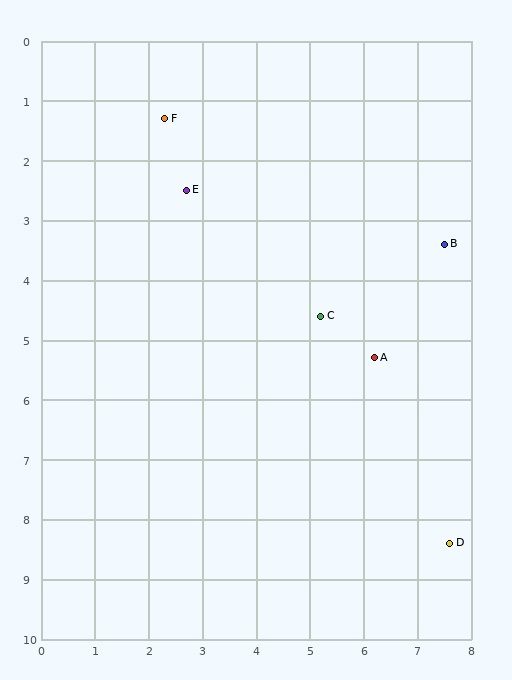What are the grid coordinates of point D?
Point D is at approximately (7.6, 8.4).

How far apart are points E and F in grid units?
Points E and F are about 1.3 grid units apart.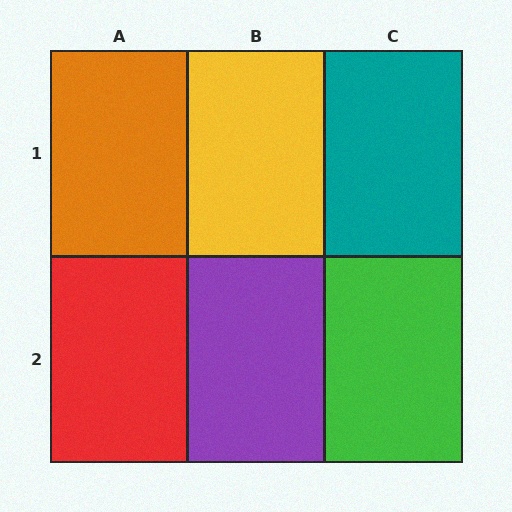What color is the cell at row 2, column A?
Red.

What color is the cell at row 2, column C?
Green.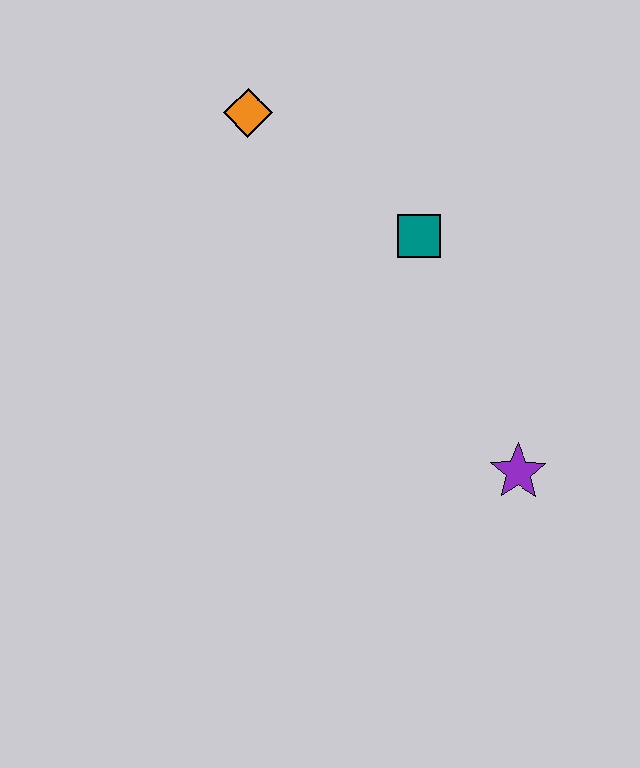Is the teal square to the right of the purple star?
No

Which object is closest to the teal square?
The orange diamond is closest to the teal square.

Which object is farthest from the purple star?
The orange diamond is farthest from the purple star.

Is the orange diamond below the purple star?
No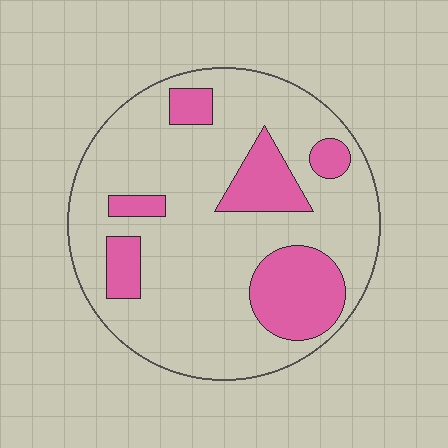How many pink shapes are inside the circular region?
6.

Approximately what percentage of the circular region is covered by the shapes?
Approximately 25%.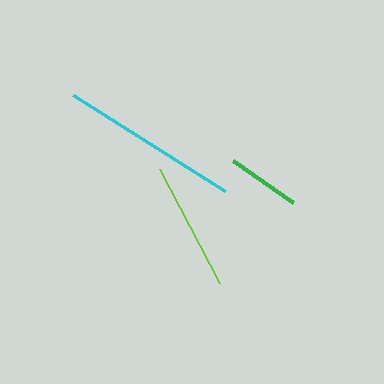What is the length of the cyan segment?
The cyan segment is approximately 180 pixels long.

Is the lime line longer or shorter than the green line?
The lime line is longer than the green line.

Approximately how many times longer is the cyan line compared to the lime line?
The cyan line is approximately 1.4 times the length of the lime line.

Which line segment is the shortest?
The green line is the shortest at approximately 73 pixels.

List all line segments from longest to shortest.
From longest to shortest: cyan, lime, green.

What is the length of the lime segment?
The lime segment is approximately 128 pixels long.